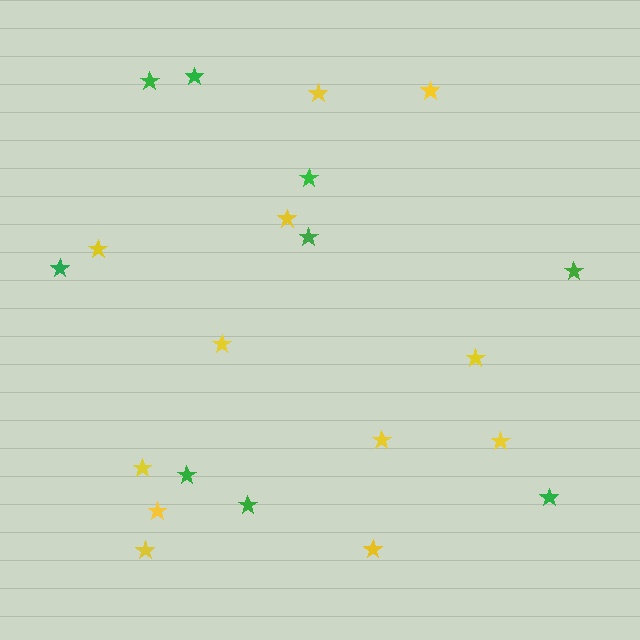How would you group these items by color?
There are 2 groups: one group of yellow stars (12) and one group of green stars (9).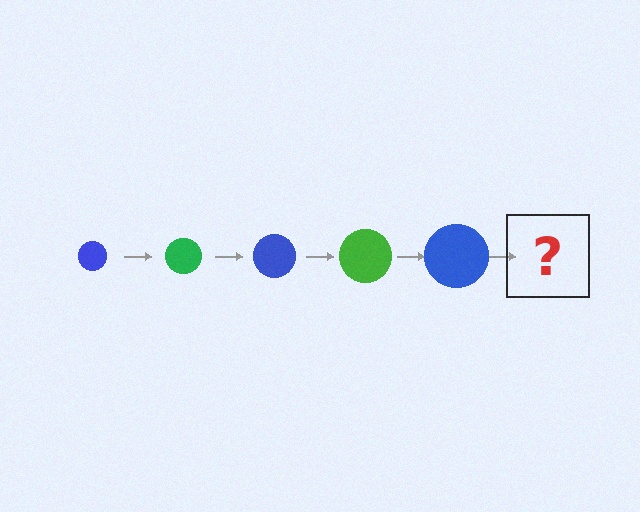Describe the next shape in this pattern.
It should be a green circle, larger than the previous one.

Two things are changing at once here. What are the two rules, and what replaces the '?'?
The two rules are that the circle grows larger each step and the color cycles through blue and green. The '?' should be a green circle, larger than the previous one.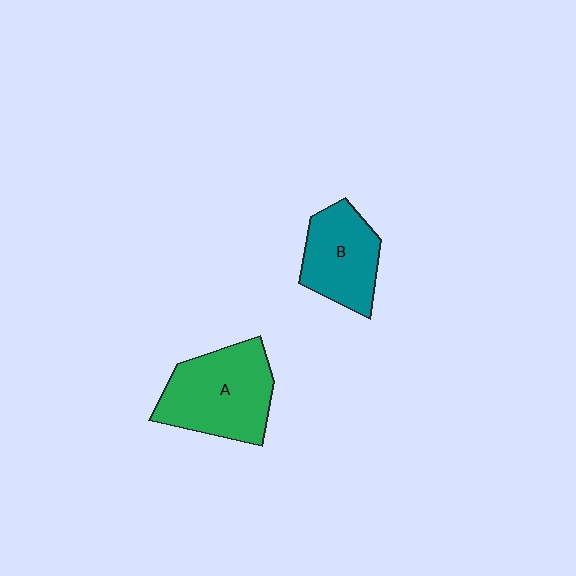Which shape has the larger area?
Shape A (green).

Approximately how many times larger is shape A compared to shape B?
Approximately 1.4 times.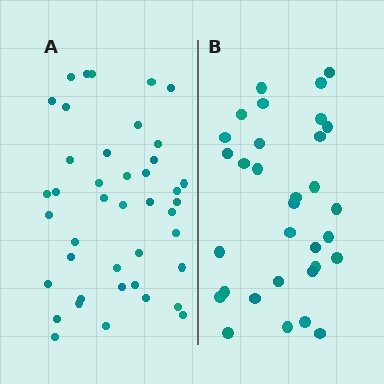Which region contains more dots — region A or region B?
Region A (the left region) has more dots.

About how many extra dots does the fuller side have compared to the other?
Region A has roughly 10 or so more dots than region B.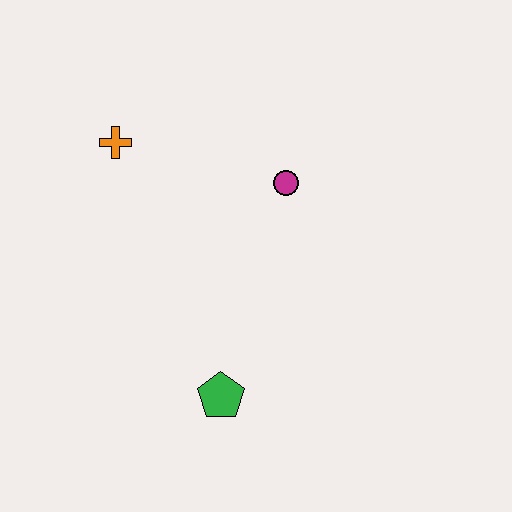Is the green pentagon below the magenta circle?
Yes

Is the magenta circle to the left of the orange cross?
No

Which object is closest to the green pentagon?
The magenta circle is closest to the green pentagon.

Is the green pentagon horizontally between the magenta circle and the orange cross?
Yes